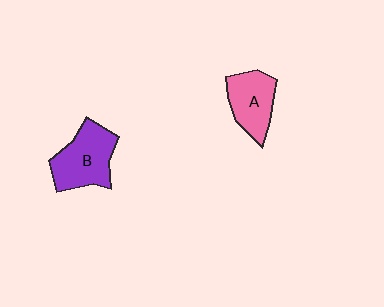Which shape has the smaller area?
Shape A (pink).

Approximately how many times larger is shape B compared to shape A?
Approximately 1.3 times.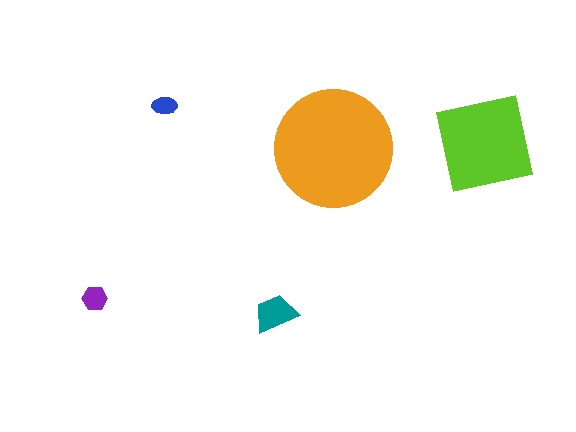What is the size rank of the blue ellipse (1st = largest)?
5th.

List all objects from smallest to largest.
The blue ellipse, the purple hexagon, the teal trapezoid, the lime square, the orange circle.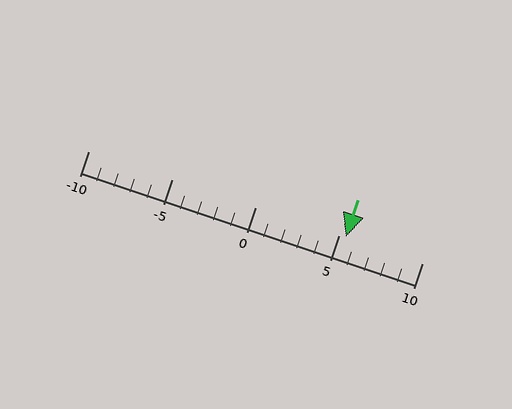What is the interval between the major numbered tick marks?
The major tick marks are spaced 5 units apart.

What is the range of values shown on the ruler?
The ruler shows values from -10 to 10.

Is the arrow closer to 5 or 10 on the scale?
The arrow is closer to 5.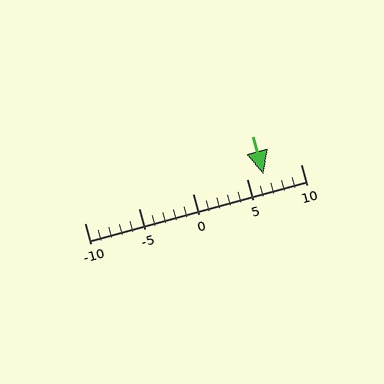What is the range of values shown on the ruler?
The ruler shows values from -10 to 10.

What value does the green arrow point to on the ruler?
The green arrow points to approximately 7.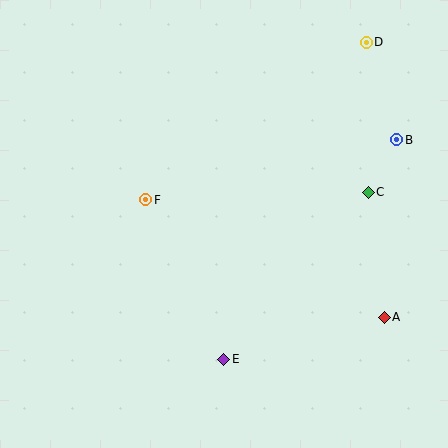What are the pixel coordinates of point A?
Point A is at (384, 317).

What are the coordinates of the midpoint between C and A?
The midpoint between C and A is at (376, 255).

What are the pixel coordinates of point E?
Point E is at (224, 359).